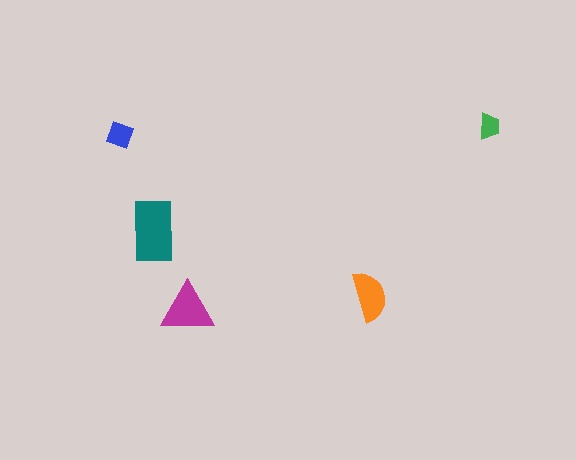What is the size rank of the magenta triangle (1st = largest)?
2nd.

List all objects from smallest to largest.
The green trapezoid, the blue diamond, the orange semicircle, the magenta triangle, the teal rectangle.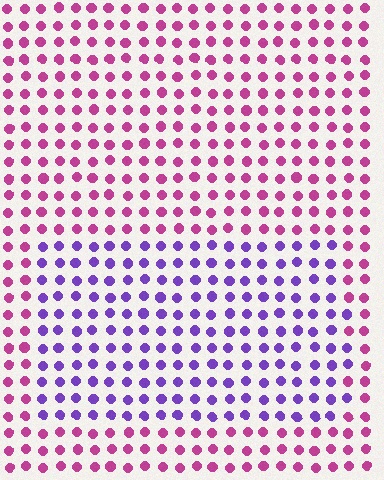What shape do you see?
I see a rectangle.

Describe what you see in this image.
The image is filled with small magenta elements in a uniform arrangement. A rectangle-shaped region is visible where the elements are tinted to a slightly different hue, forming a subtle color boundary.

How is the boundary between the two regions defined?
The boundary is defined purely by a slight shift in hue (about 54 degrees). Spacing, size, and orientation are identical on both sides.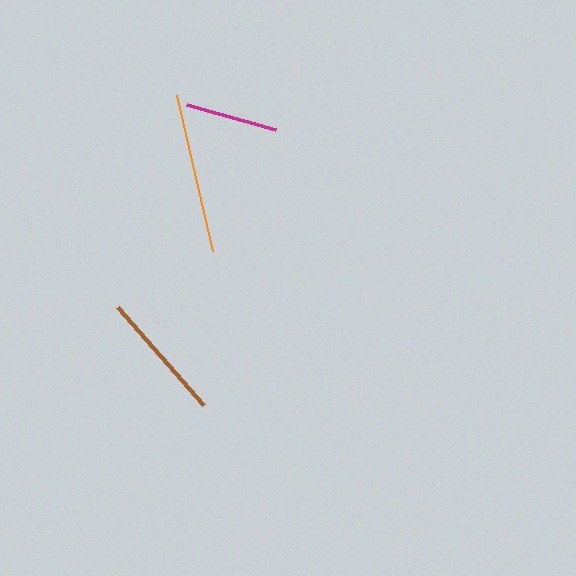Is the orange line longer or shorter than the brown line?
The orange line is longer than the brown line.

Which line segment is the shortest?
The magenta line is the shortest at approximately 92 pixels.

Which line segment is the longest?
The orange line is the longest at approximately 160 pixels.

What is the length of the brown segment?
The brown segment is approximately 130 pixels long.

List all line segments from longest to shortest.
From longest to shortest: orange, brown, magenta.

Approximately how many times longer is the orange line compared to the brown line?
The orange line is approximately 1.2 times the length of the brown line.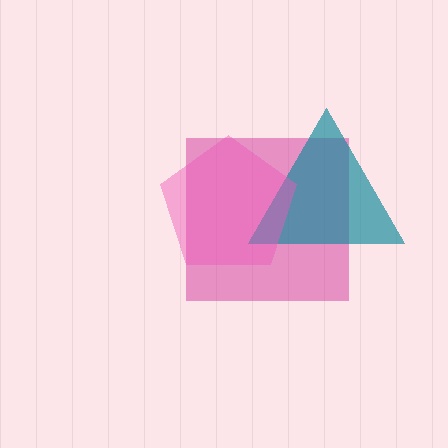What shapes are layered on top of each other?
The layered shapes are: a magenta square, a teal triangle, a pink pentagon.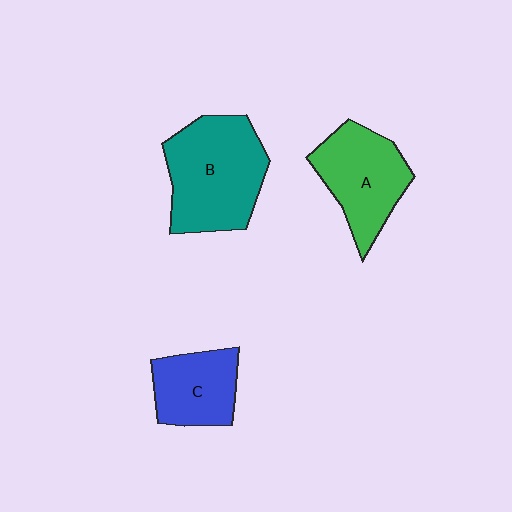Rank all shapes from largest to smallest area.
From largest to smallest: B (teal), A (green), C (blue).